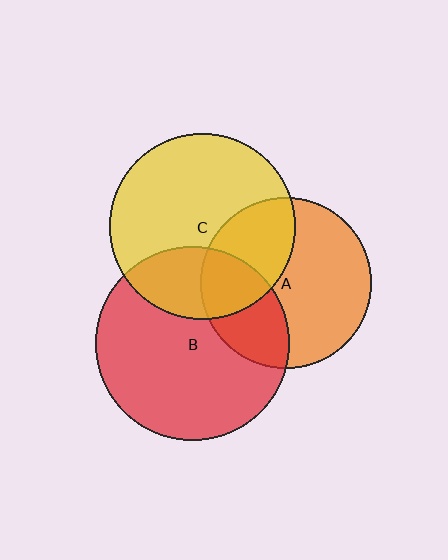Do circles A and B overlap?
Yes.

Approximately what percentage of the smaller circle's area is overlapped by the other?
Approximately 30%.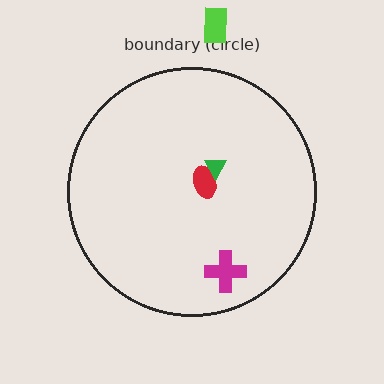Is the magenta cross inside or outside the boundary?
Inside.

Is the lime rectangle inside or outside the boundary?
Outside.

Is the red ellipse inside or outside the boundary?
Inside.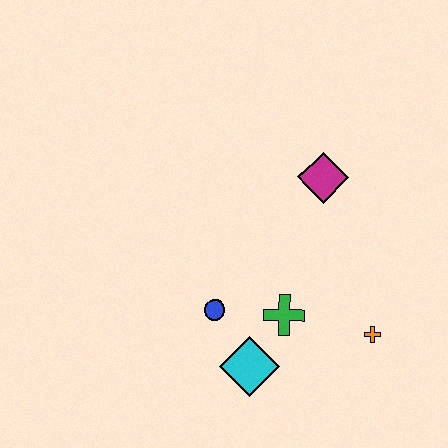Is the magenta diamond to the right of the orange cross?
No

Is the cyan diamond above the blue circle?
No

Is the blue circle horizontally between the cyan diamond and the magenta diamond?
No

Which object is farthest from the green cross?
The magenta diamond is farthest from the green cross.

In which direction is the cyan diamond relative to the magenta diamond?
The cyan diamond is below the magenta diamond.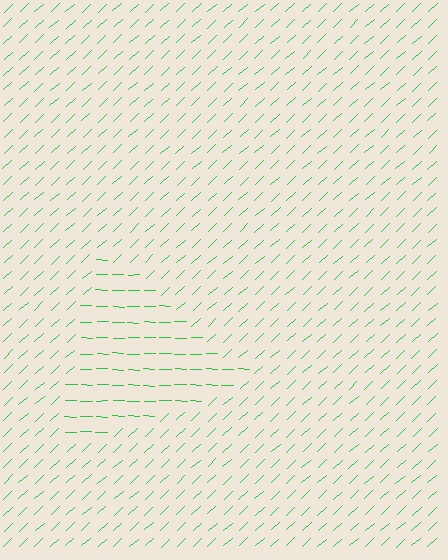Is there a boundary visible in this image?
Yes, there is a texture boundary formed by a change in line orientation.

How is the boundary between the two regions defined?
The boundary is defined purely by a change in line orientation (approximately 45 degrees difference). All lines are the same color and thickness.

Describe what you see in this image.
The image is filled with small green line segments. A triangle region in the image has lines oriented differently from the surrounding lines, creating a visible texture boundary.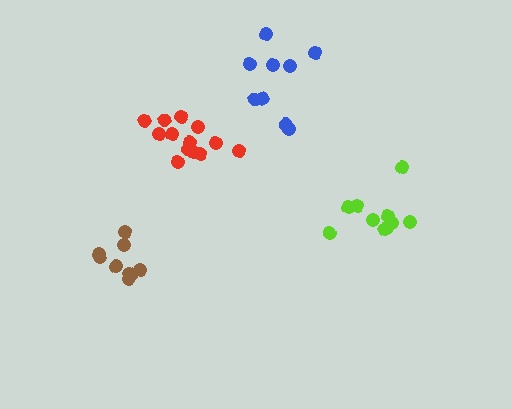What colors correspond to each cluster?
The clusters are colored: red, brown, lime, blue.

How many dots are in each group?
Group 1: 13 dots, Group 2: 9 dots, Group 3: 10 dots, Group 4: 9 dots (41 total).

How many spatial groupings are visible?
There are 4 spatial groupings.